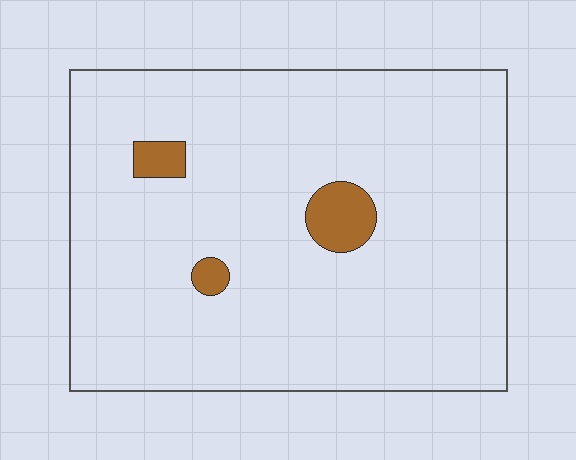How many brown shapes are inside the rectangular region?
3.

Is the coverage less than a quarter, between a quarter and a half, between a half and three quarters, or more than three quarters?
Less than a quarter.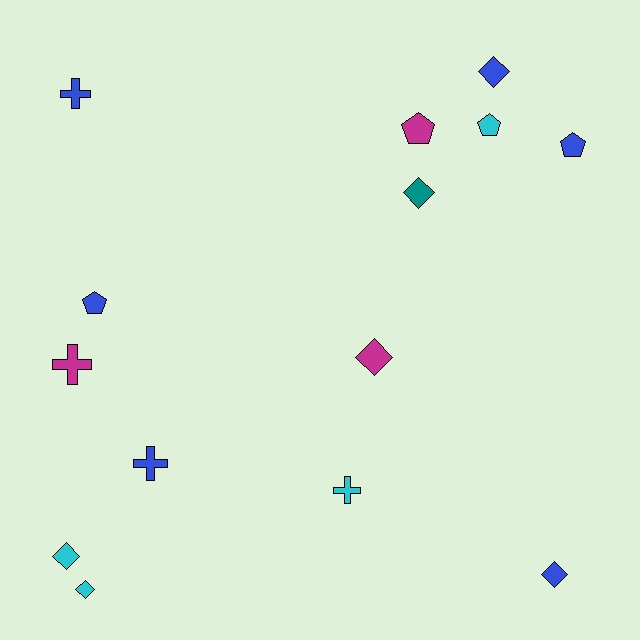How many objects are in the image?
There are 14 objects.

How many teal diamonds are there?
There is 1 teal diamond.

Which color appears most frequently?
Blue, with 6 objects.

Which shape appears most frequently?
Diamond, with 6 objects.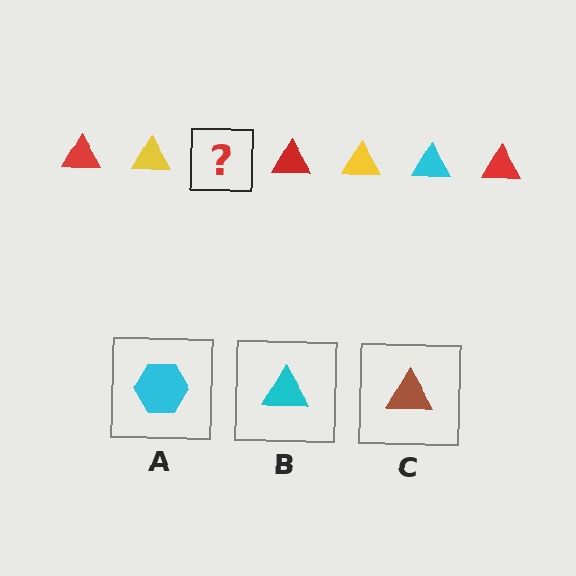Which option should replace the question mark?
Option B.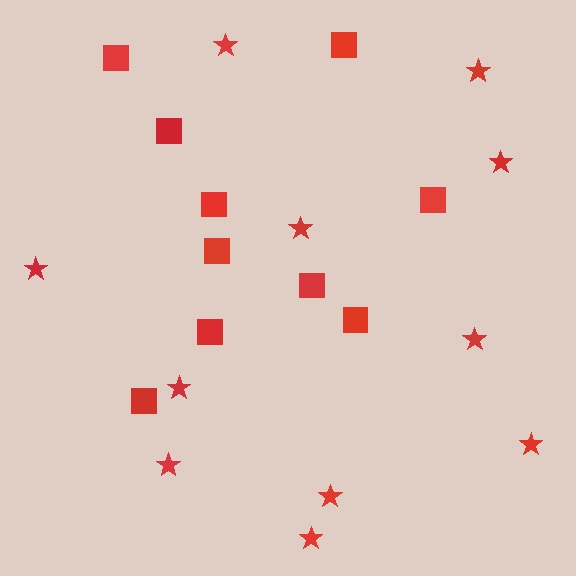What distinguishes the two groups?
There are 2 groups: one group of squares (10) and one group of stars (11).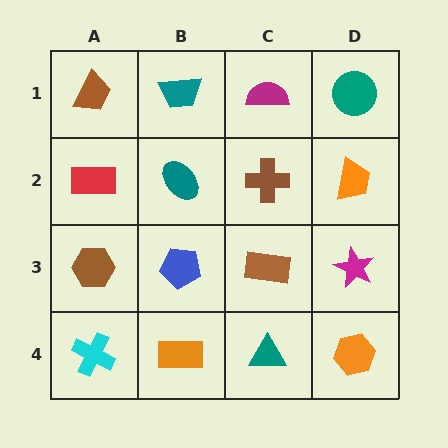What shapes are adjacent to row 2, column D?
A teal circle (row 1, column D), a magenta star (row 3, column D), a brown cross (row 2, column C).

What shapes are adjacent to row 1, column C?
A brown cross (row 2, column C), a teal trapezoid (row 1, column B), a teal circle (row 1, column D).